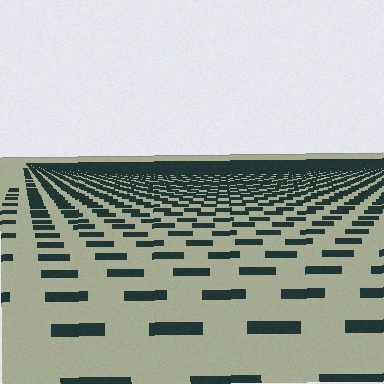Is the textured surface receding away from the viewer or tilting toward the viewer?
The surface is receding away from the viewer. Texture elements get smaller and denser toward the top.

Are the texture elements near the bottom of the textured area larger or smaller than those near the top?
Larger. Near the bottom, elements are closer to the viewer and appear at a bigger on-screen size.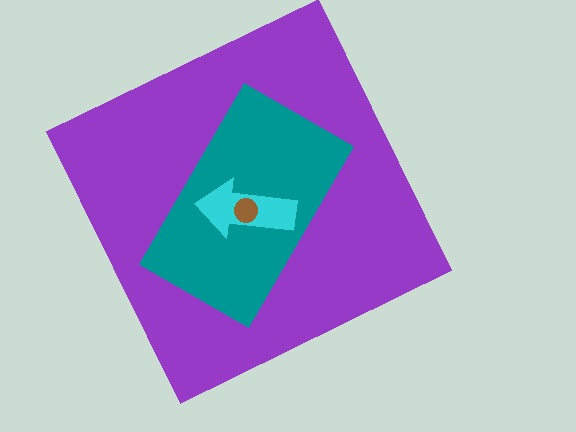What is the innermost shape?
The brown circle.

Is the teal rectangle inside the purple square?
Yes.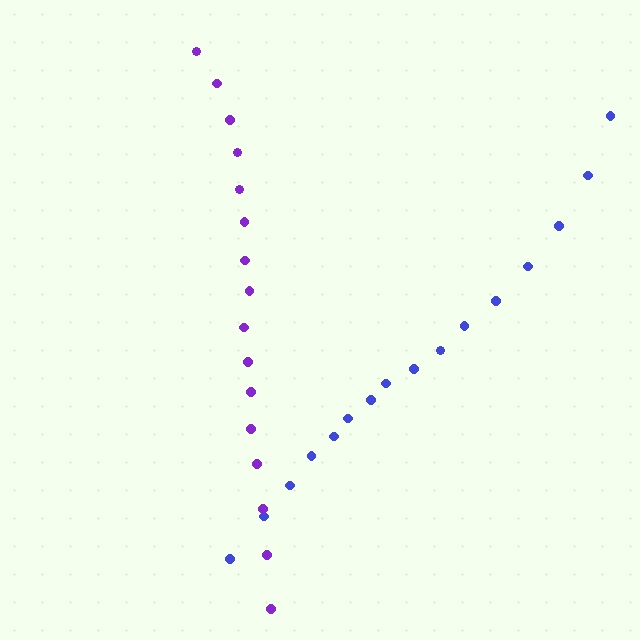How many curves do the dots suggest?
There are 2 distinct paths.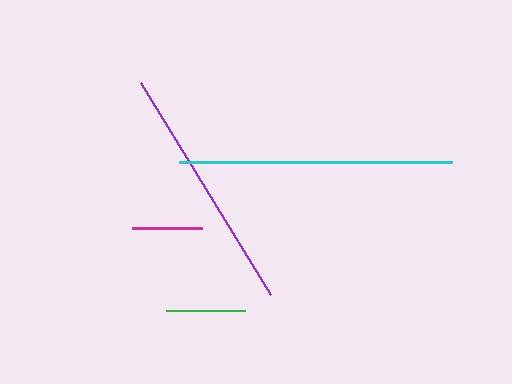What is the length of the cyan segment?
The cyan segment is approximately 273 pixels long.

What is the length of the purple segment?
The purple segment is approximately 248 pixels long.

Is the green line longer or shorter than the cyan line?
The cyan line is longer than the green line.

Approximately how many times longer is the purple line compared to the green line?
The purple line is approximately 3.2 times the length of the green line.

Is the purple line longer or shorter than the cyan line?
The cyan line is longer than the purple line.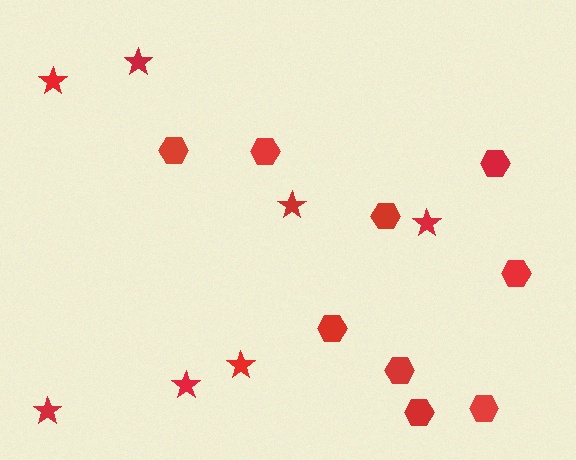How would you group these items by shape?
There are 2 groups: one group of stars (7) and one group of hexagons (9).